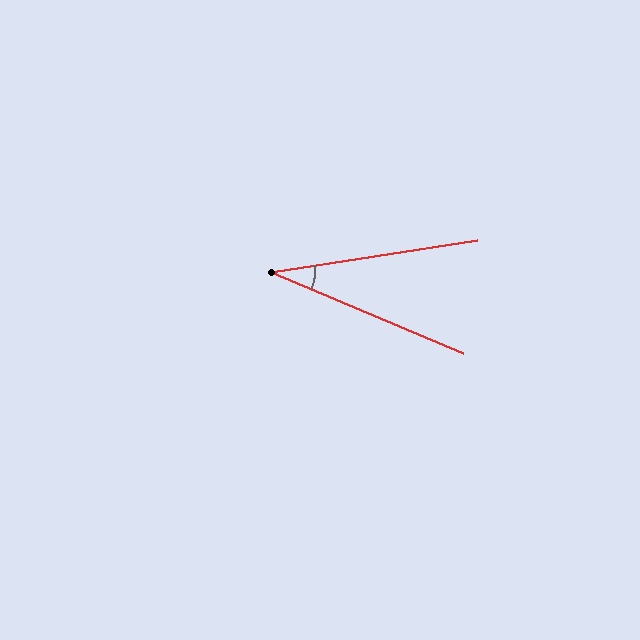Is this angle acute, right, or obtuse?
It is acute.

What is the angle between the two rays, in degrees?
Approximately 32 degrees.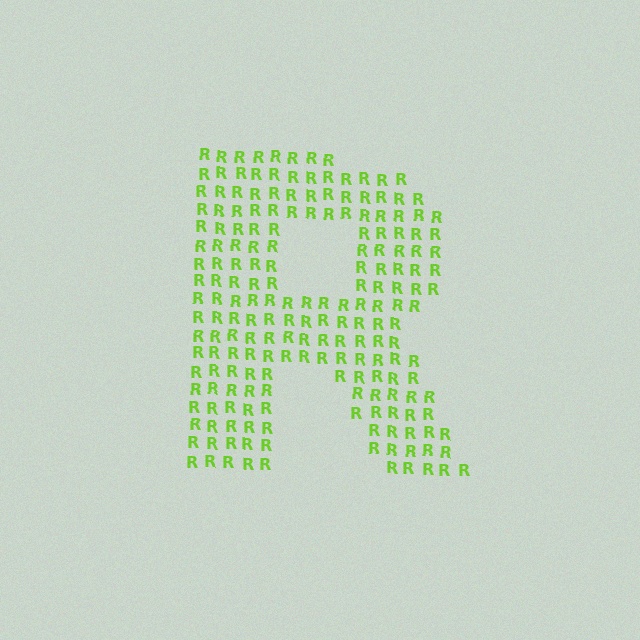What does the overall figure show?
The overall figure shows the letter R.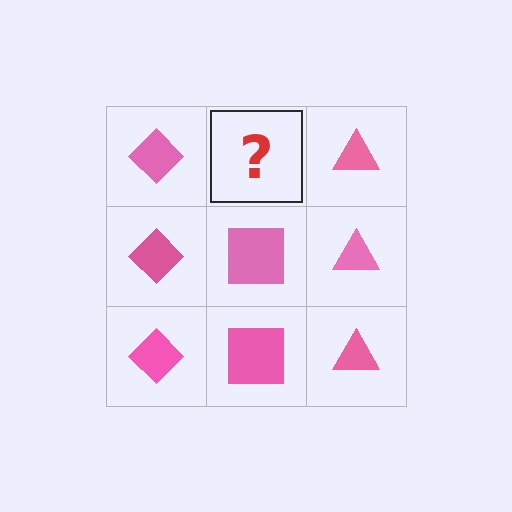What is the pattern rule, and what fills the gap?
The rule is that each column has a consistent shape. The gap should be filled with a pink square.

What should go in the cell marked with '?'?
The missing cell should contain a pink square.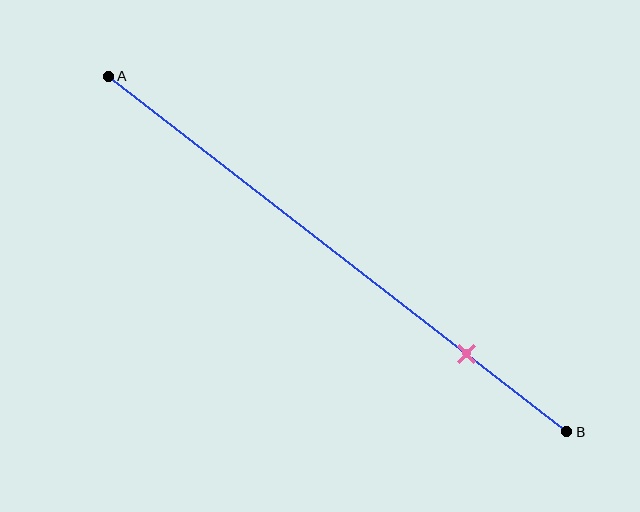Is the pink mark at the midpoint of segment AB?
No, the mark is at about 80% from A, not at the 50% midpoint.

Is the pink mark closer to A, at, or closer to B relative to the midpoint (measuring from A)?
The pink mark is closer to point B than the midpoint of segment AB.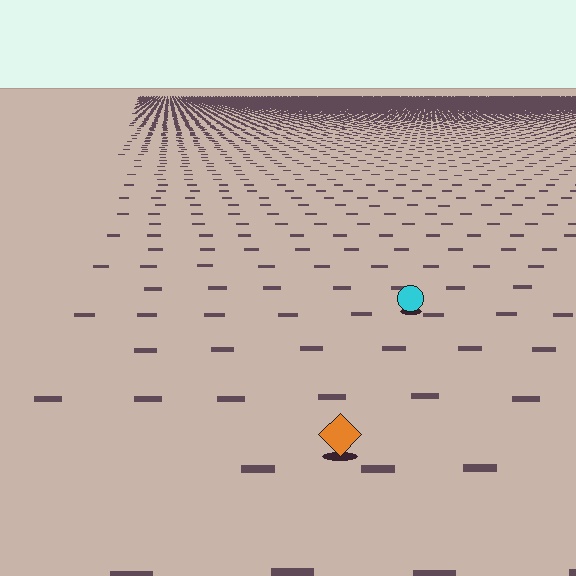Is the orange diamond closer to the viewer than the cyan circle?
Yes. The orange diamond is closer — you can tell from the texture gradient: the ground texture is coarser near it.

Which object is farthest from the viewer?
The cyan circle is farthest from the viewer. It appears smaller and the ground texture around it is denser.